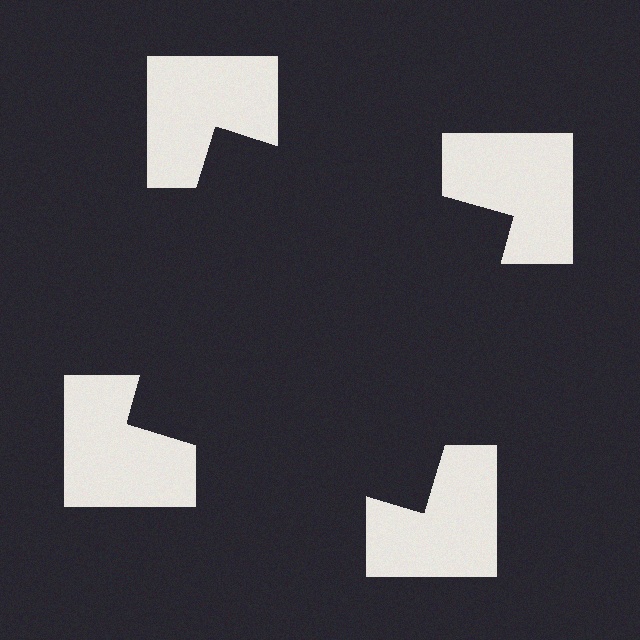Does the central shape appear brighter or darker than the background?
It typically appears slightly darker than the background, even though no actual brightness change is drawn.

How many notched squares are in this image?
There are 4 — one at each vertex of the illusory square.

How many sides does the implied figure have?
4 sides.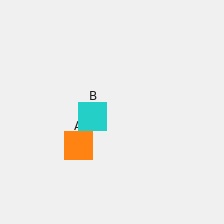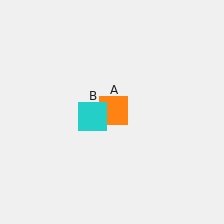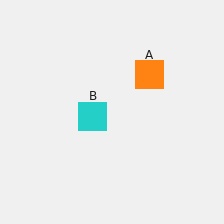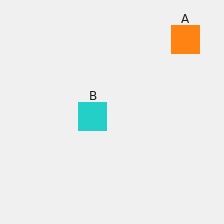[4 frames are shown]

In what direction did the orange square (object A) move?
The orange square (object A) moved up and to the right.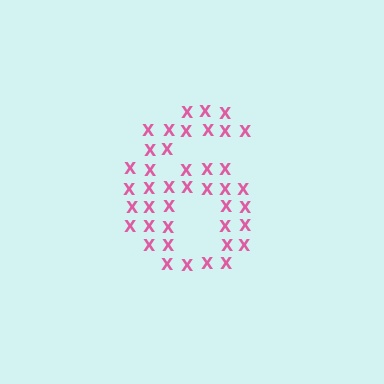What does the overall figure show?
The overall figure shows the digit 6.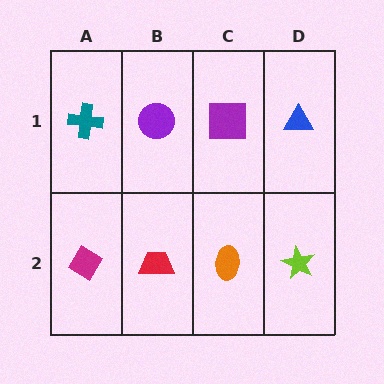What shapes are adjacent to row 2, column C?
A purple square (row 1, column C), a red trapezoid (row 2, column B), a lime star (row 2, column D).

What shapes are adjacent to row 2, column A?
A teal cross (row 1, column A), a red trapezoid (row 2, column B).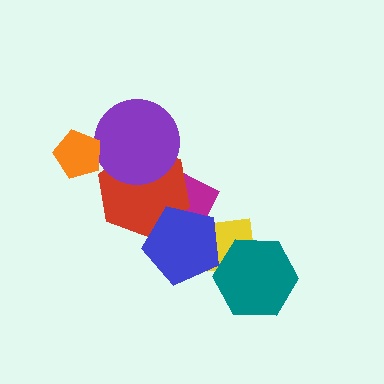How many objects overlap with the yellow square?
2 objects overlap with the yellow square.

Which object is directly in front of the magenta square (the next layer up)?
The red hexagon is directly in front of the magenta square.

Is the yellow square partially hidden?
Yes, it is partially covered by another shape.